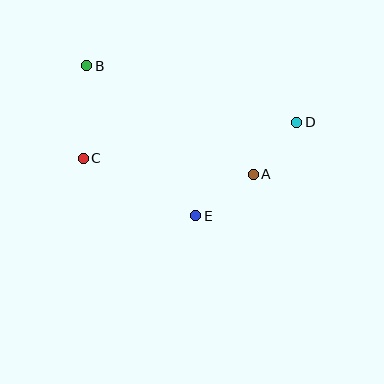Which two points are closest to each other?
Points A and D are closest to each other.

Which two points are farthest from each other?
Points B and D are farthest from each other.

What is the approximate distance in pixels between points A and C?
The distance between A and C is approximately 171 pixels.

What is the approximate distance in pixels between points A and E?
The distance between A and E is approximately 71 pixels.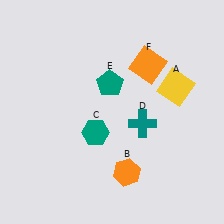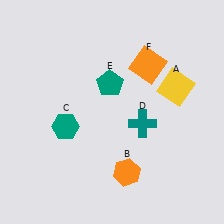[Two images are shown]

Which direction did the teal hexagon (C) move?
The teal hexagon (C) moved left.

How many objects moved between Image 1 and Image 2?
1 object moved between the two images.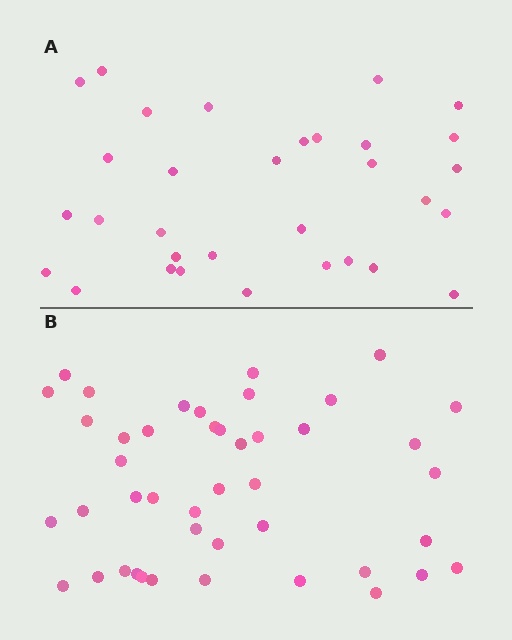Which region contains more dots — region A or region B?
Region B (the bottom region) has more dots.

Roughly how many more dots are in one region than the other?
Region B has roughly 12 or so more dots than region A.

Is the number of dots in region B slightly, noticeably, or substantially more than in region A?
Region B has noticeably more, but not dramatically so. The ratio is roughly 1.4 to 1.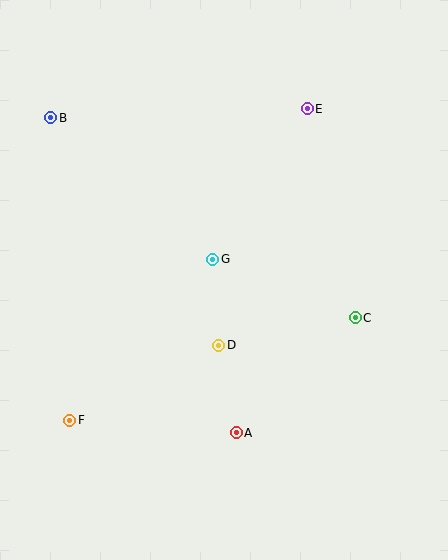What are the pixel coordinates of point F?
Point F is at (70, 420).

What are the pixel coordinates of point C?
Point C is at (355, 318).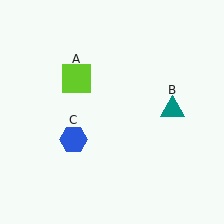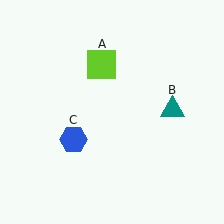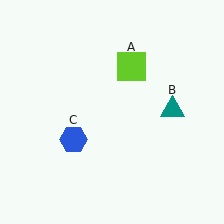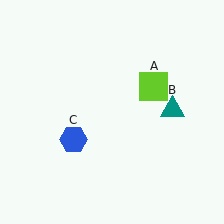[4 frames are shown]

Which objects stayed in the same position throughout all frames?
Teal triangle (object B) and blue hexagon (object C) remained stationary.